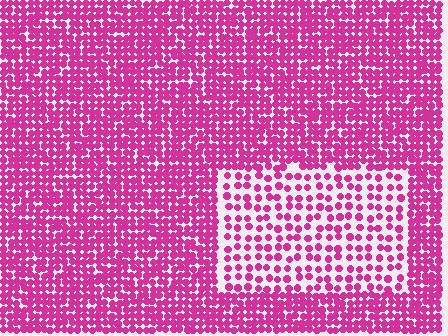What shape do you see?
I see a rectangle.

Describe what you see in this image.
The image contains small magenta elements arranged at two different densities. A rectangle-shaped region is visible where the elements are less densely packed than the surrounding area.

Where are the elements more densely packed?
The elements are more densely packed outside the rectangle boundary.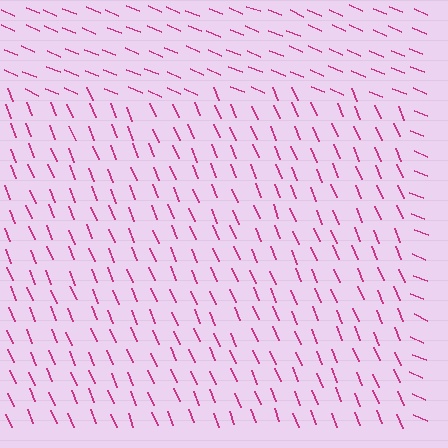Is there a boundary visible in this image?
Yes, there is a texture boundary formed by a change in line orientation.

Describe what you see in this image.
The image is filled with small magenta line segments. A rectangle region in the image has lines oriented differently from the surrounding lines, creating a visible texture boundary.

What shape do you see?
I see a rectangle.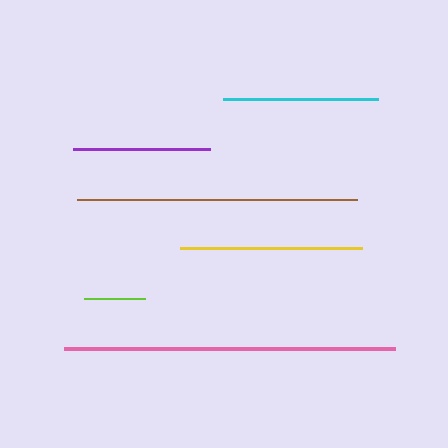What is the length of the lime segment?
The lime segment is approximately 61 pixels long.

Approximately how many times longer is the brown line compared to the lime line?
The brown line is approximately 4.6 times the length of the lime line.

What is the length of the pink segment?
The pink segment is approximately 331 pixels long.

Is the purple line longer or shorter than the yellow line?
The yellow line is longer than the purple line.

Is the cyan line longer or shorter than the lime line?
The cyan line is longer than the lime line.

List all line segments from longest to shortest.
From longest to shortest: pink, brown, yellow, cyan, purple, lime.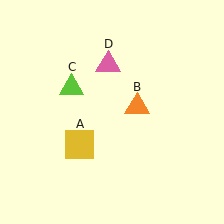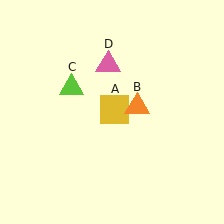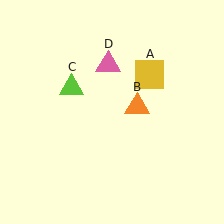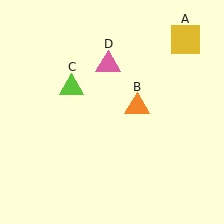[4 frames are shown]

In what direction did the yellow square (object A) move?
The yellow square (object A) moved up and to the right.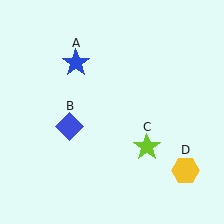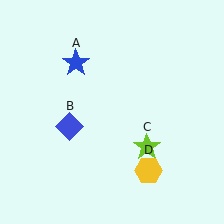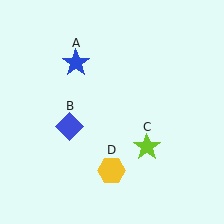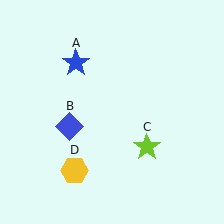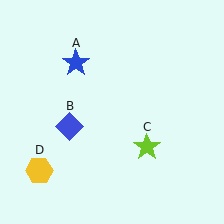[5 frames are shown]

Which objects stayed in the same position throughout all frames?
Blue star (object A) and blue diamond (object B) and lime star (object C) remained stationary.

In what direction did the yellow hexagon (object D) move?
The yellow hexagon (object D) moved left.